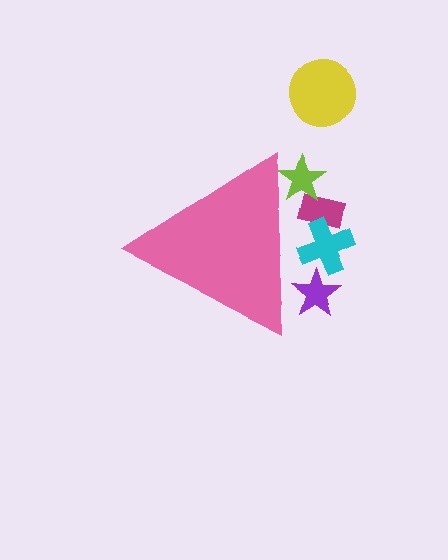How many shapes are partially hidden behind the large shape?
4 shapes are partially hidden.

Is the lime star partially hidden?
Yes, the lime star is partially hidden behind the pink triangle.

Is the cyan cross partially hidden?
Yes, the cyan cross is partially hidden behind the pink triangle.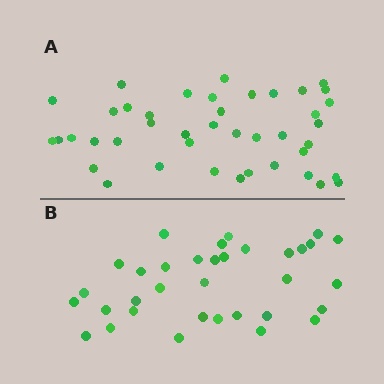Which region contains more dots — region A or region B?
Region A (the top region) has more dots.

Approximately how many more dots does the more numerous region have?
Region A has roughly 8 or so more dots than region B.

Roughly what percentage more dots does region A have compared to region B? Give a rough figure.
About 25% more.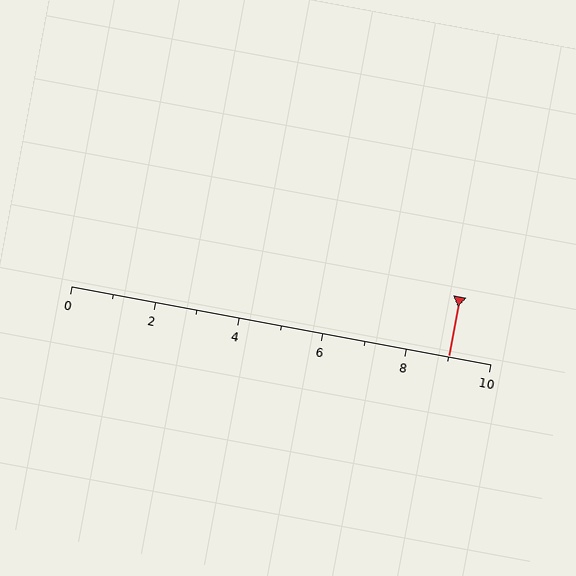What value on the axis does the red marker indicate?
The marker indicates approximately 9.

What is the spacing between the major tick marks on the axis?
The major ticks are spaced 2 apart.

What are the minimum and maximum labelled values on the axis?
The axis runs from 0 to 10.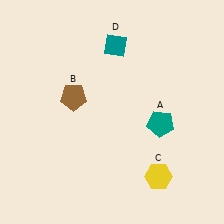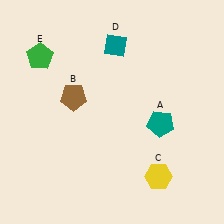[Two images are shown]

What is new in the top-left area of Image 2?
A green pentagon (E) was added in the top-left area of Image 2.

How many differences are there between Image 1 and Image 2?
There is 1 difference between the two images.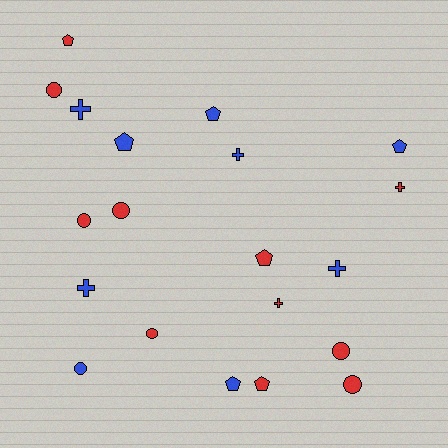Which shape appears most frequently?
Pentagon, with 7 objects.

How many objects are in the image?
There are 20 objects.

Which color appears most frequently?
Red, with 11 objects.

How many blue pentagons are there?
There are 4 blue pentagons.